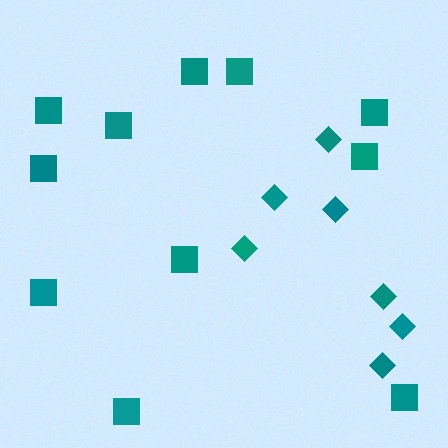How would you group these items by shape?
There are 2 groups: one group of squares (11) and one group of diamonds (7).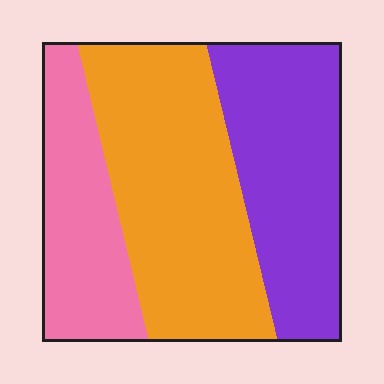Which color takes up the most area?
Orange, at roughly 45%.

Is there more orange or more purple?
Orange.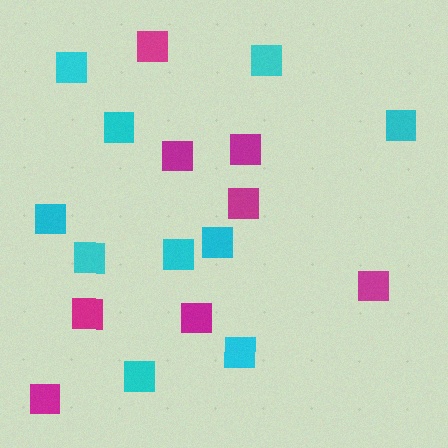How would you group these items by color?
There are 2 groups: one group of cyan squares (10) and one group of magenta squares (8).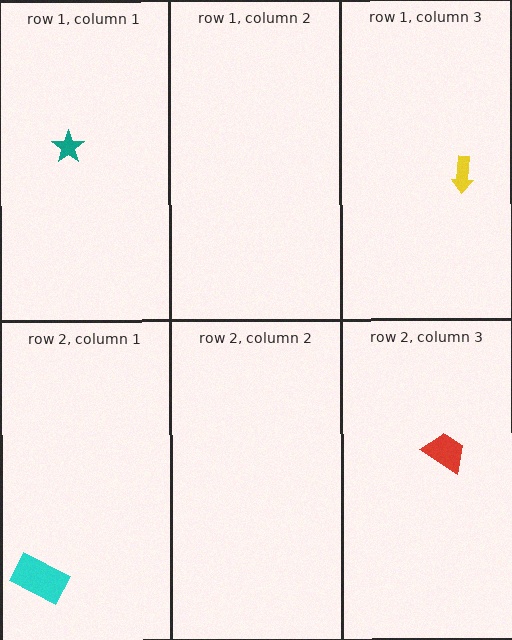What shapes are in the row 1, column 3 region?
The yellow arrow.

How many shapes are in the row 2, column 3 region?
1.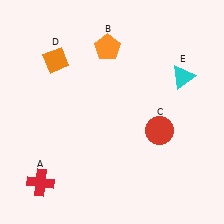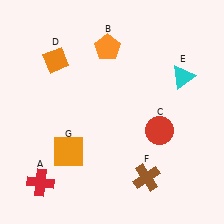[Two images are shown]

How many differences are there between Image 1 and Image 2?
There are 2 differences between the two images.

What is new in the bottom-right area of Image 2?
A brown cross (F) was added in the bottom-right area of Image 2.